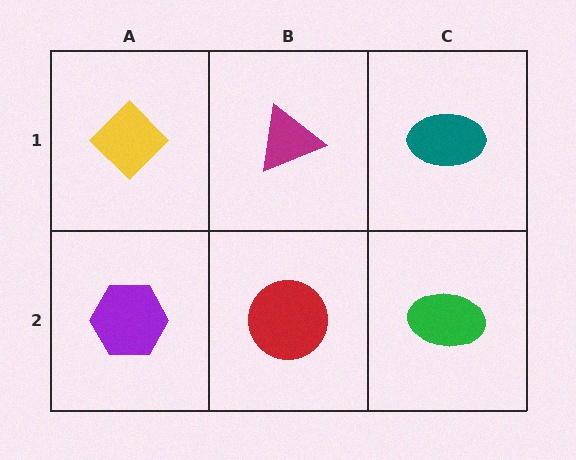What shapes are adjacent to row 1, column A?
A purple hexagon (row 2, column A), a magenta triangle (row 1, column B).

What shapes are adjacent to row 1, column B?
A red circle (row 2, column B), a yellow diamond (row 1, column A), a teal ellipse (row 1, column C).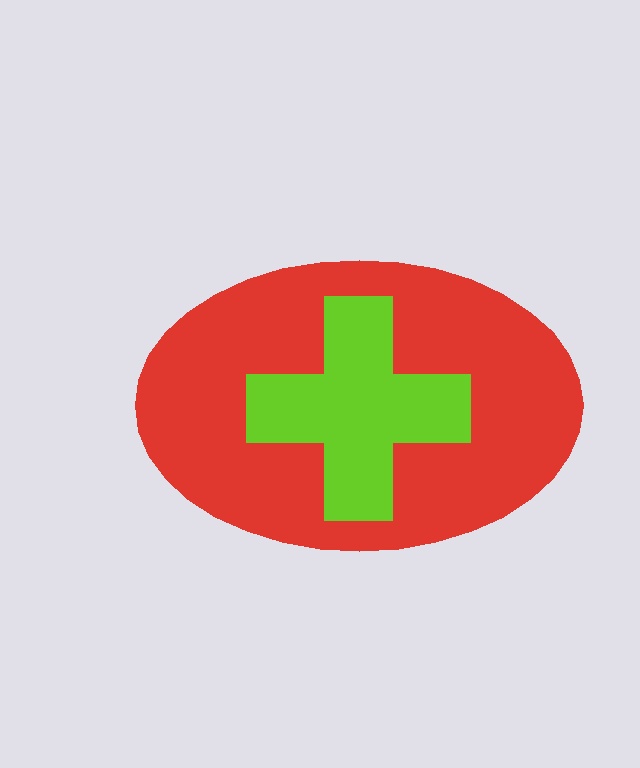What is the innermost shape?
The lime cross.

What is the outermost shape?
The red ellipse.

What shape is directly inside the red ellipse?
The lime cross.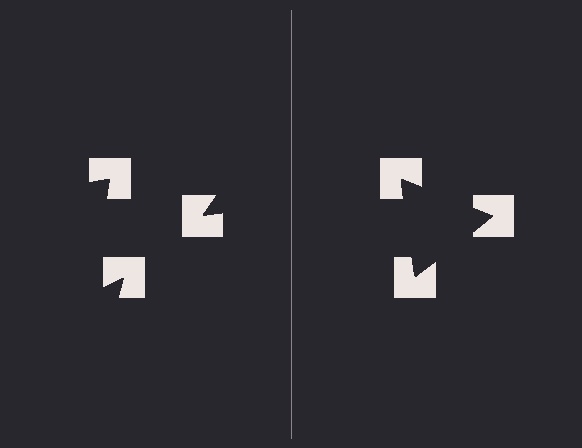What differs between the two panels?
The notched squares are positioned identically on both sides; only the wedge orientations differ. On the right they align to a triangle; on the left they are misaligned.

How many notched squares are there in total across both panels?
6 — 3 on each side.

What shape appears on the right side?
An illusory triangle.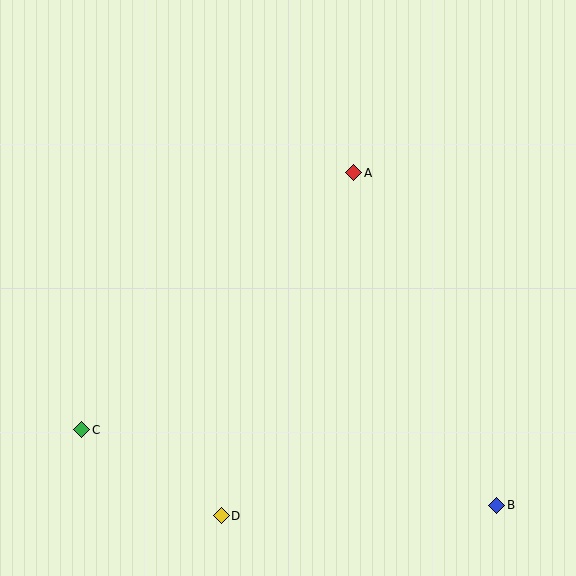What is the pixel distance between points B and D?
The distance between B and D is 276 pixels.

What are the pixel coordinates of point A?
Point A is at (354, 173).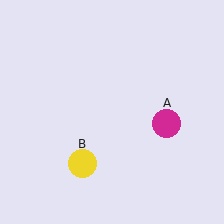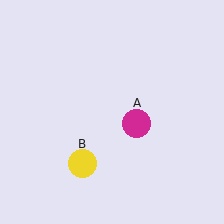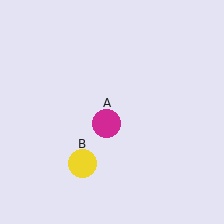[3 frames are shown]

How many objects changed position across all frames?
1 object changed position: magenta circle (object A).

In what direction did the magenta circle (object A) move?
The magenta circle (object A) moved left.